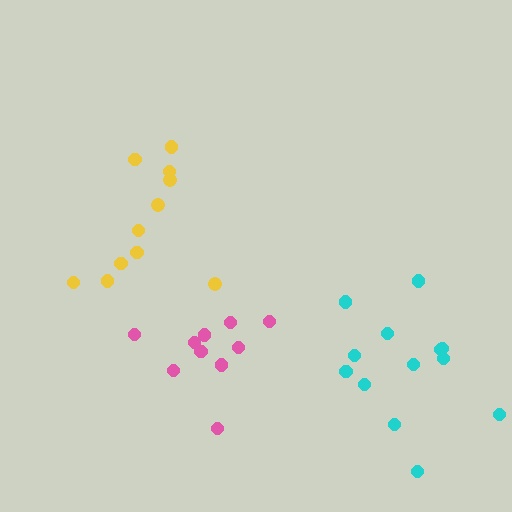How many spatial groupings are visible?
There are 3 spatial groupings.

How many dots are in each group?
Group 1: 10 dots, Group 2: 11 dots, Group 3: 13 dots (34 total).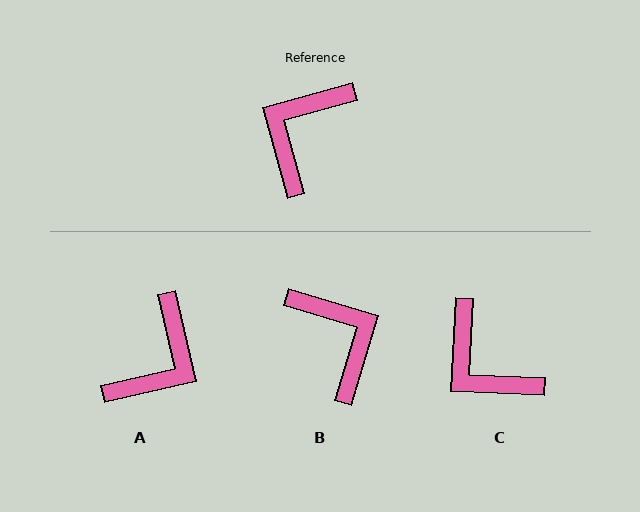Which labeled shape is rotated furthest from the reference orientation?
A, about 178 degrees away.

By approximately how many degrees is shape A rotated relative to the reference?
Approximately 178 degrees counter-clockwise.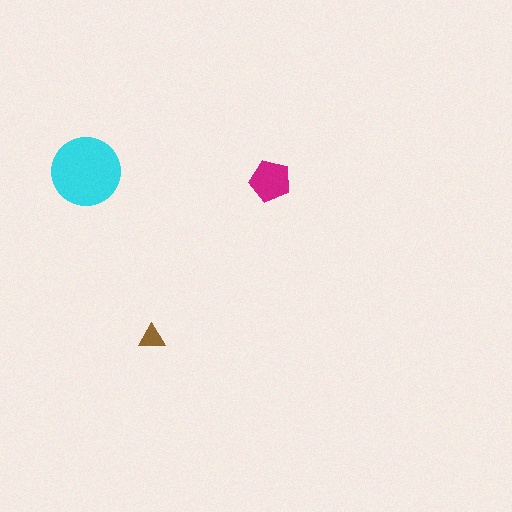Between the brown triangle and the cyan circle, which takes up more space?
The cyan circle.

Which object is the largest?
The cyan circle.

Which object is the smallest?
The brown triangle.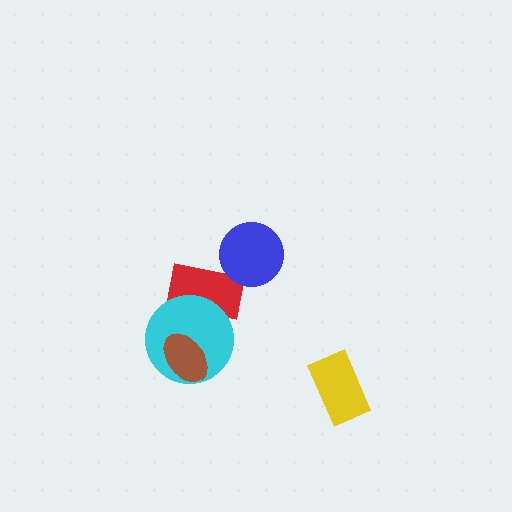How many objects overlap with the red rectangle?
2 objects overlap with the red rectangle.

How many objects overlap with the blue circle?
1 object overlaps with the blue circle.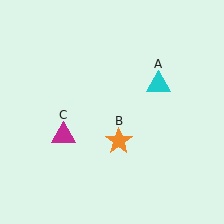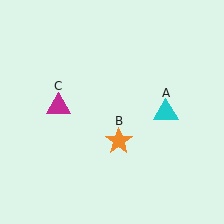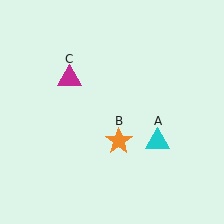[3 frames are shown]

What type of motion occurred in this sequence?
The cyan triangle (object A), magenta triangle (object C) rotated clockwise around the center of the scene.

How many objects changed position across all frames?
2 objects changed position: cyan triangle (object A), magenta triangle (object C).